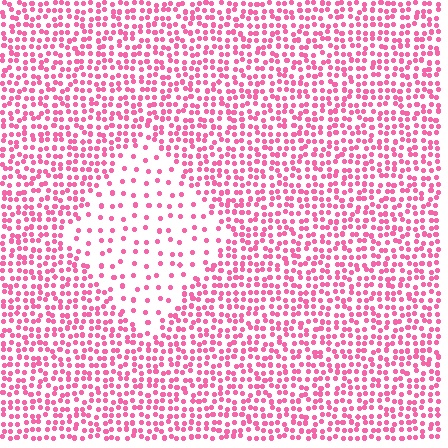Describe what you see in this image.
The image contains small pink elements arranged at two different densities. A diamond-shaped region is visible where the elements are less densely packed than the surrounding area.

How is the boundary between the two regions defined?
The boundary is defined by a change in element density (approximately 2.6x ratio). All elements are the same color, size, and shape.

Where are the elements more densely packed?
The elements are more densely packed outside the diamond boundary.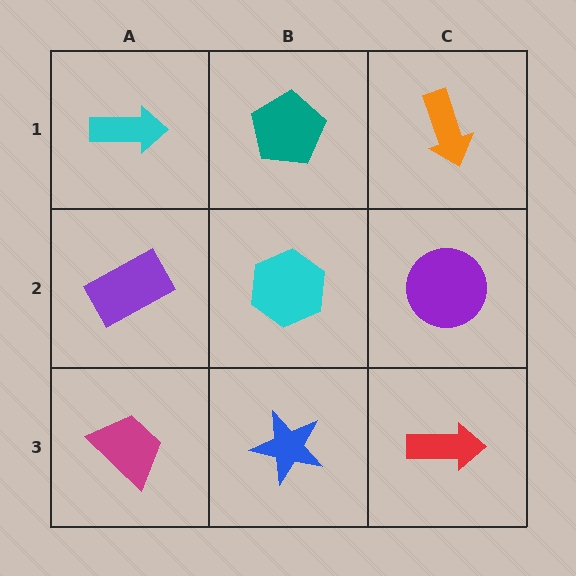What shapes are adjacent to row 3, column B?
A cyan hexagon (row 2, column B), a magenta trapezoid (row 3, column A), a red arrow (row 3, column C).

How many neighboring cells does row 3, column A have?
2.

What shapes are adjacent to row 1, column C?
A purple circle (row 2, column C), a teal pentagon (row 1, column B).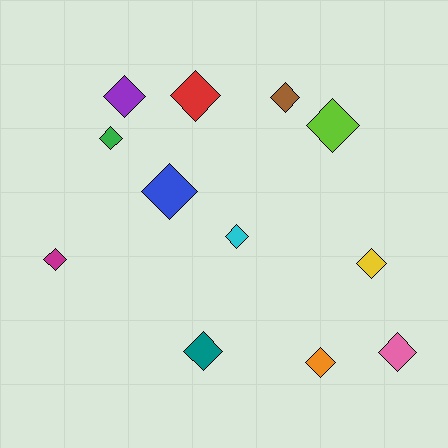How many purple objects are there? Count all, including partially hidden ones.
There is 1 purple object.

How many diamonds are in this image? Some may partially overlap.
There are 12 diamonds.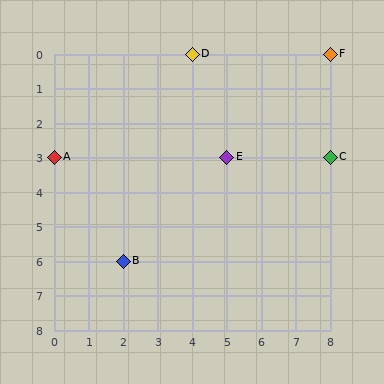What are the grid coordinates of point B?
Point B is at grid coordinates (2, 6).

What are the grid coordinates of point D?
Point D is at grid coordinates (4, 0).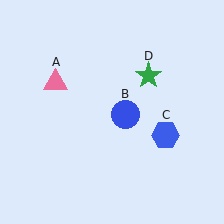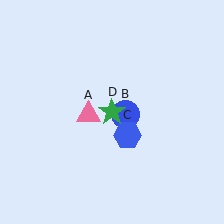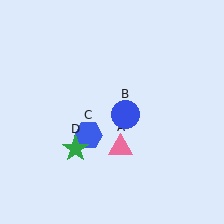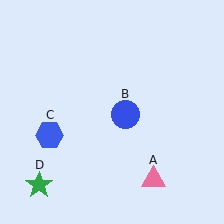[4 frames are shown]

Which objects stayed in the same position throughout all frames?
Blue circle (object B) remained stationary.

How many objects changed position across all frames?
3 objects changed position: pink triangle (object A), blue hexagon (object C), green star (object D).